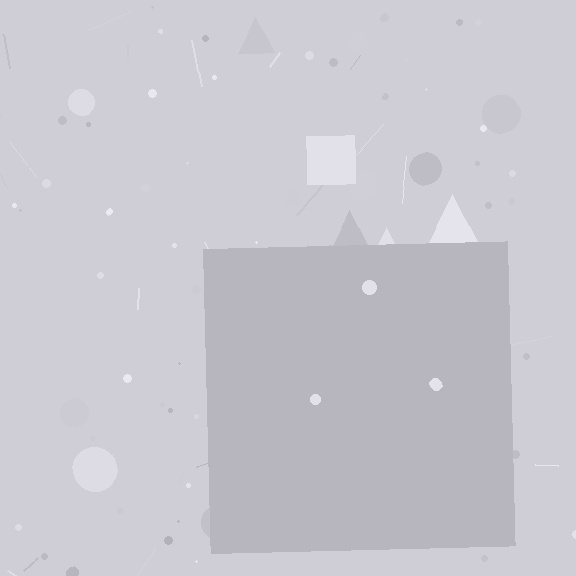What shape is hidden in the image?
A square is hidden in the image.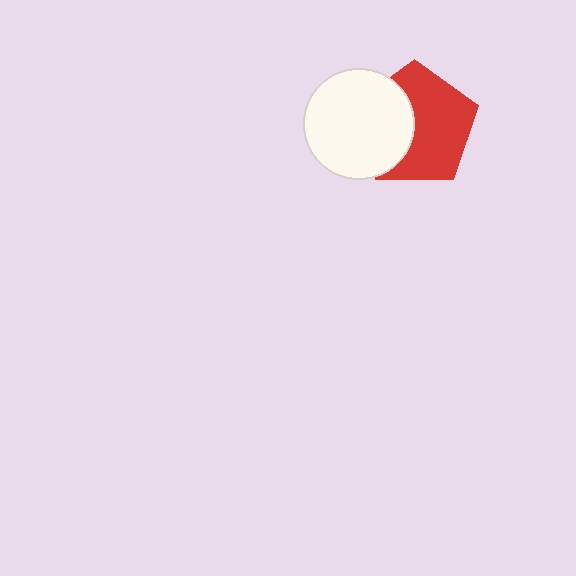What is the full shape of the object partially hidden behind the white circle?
The partially hidden object is a red pentagon.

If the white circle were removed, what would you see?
You would see the complete red pentagon.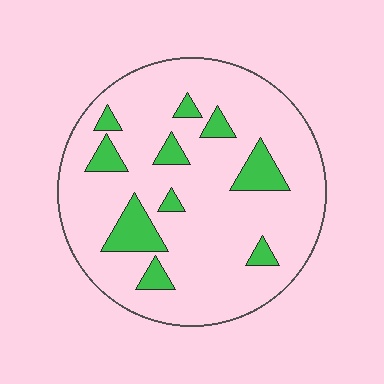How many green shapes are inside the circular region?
10.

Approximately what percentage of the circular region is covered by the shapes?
Approximately 15%.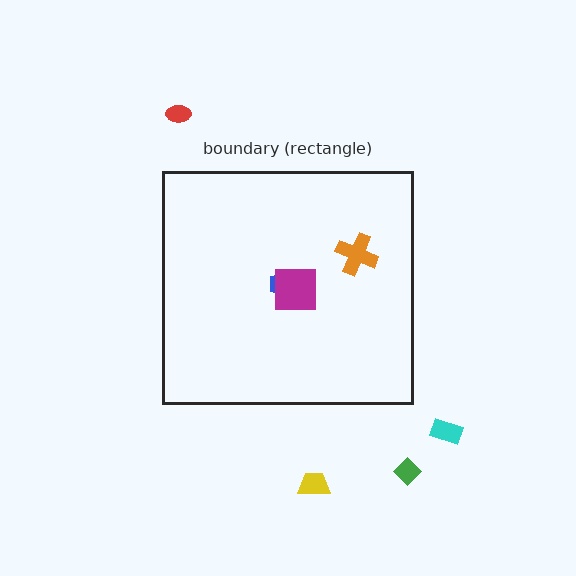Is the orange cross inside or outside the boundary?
Inside.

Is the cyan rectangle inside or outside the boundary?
Outside.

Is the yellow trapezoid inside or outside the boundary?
Outside.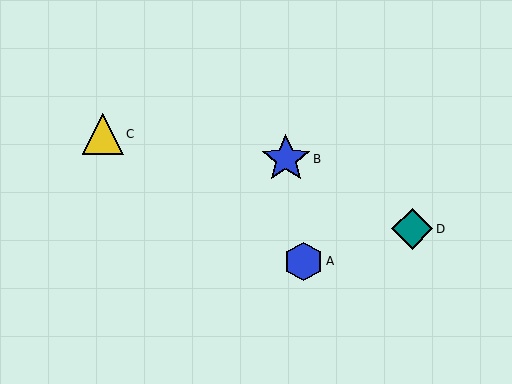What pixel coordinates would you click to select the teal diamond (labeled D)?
Click at (412, 229) to select the teal diamond D.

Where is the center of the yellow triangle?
The center of the yellow triangle is at (103, 134).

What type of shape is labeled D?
Shape D is a teal diamond.